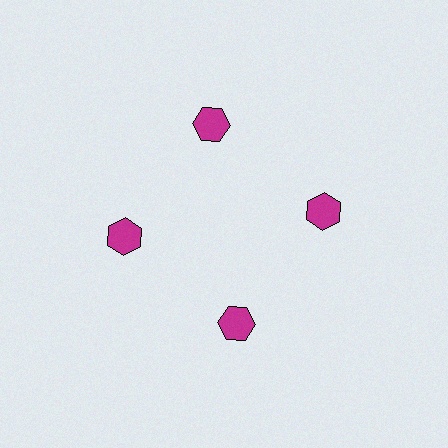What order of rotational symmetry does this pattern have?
This pattern has 4-fold rotational symmetry.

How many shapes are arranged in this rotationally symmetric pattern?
There are 4 shapes, arranged in 4 groups of 1.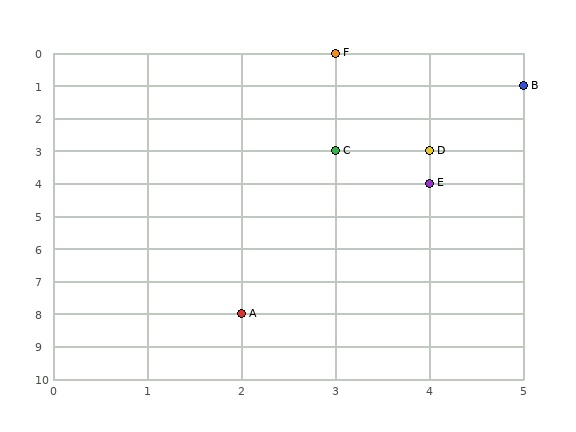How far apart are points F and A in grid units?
Points F and A are 1 column and 8 rows apart (about 8.1 grid units diagonally).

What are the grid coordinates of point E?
Point E is at grid coordinates (4, 4).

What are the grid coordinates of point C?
Point C is at grid coordinates (3, 3).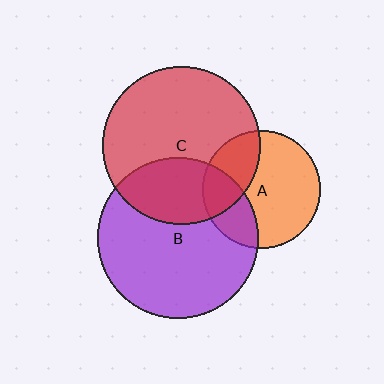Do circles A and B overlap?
Yes.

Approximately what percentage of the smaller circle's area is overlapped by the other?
Approximately 25%.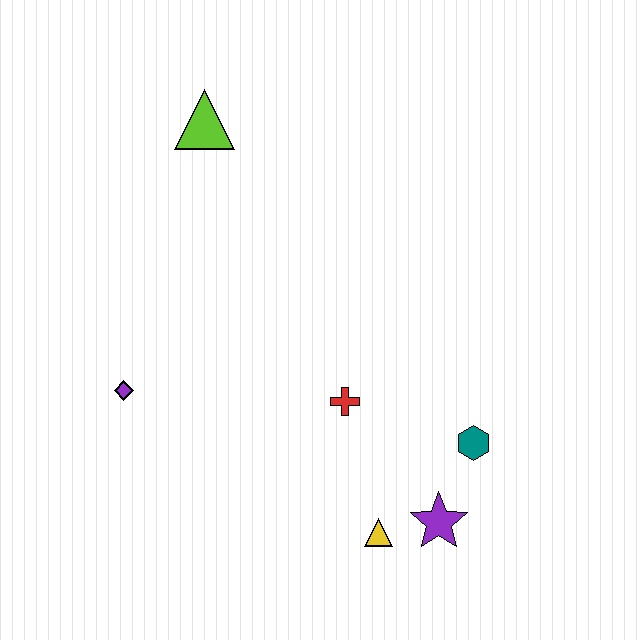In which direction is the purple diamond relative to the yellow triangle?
The purple diamond is to the left of the yellow triangle.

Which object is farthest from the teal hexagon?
The lime triangle is farthest from the teal hexagon.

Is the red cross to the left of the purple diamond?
No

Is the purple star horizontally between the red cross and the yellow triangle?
No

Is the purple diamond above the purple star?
Yes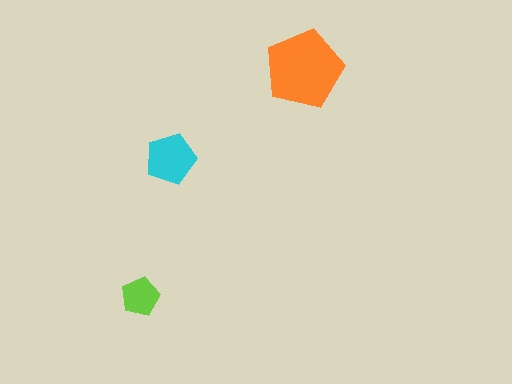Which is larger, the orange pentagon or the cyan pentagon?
The orange one.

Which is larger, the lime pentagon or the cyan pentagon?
The cyan one.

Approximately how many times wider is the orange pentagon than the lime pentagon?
About 2 times wider.